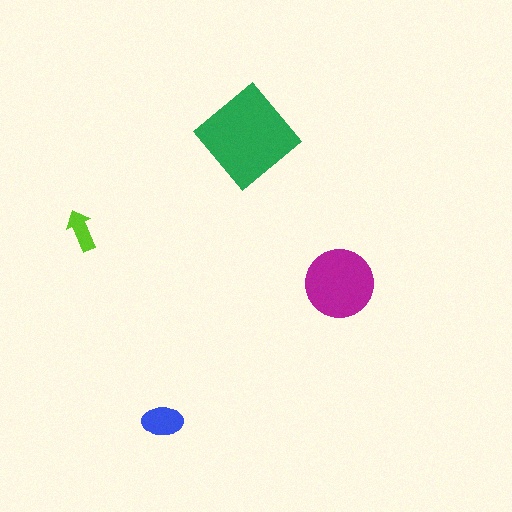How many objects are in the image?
There are 4 objects in the image.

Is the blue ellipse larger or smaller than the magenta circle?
Smaller.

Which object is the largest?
The green diamond.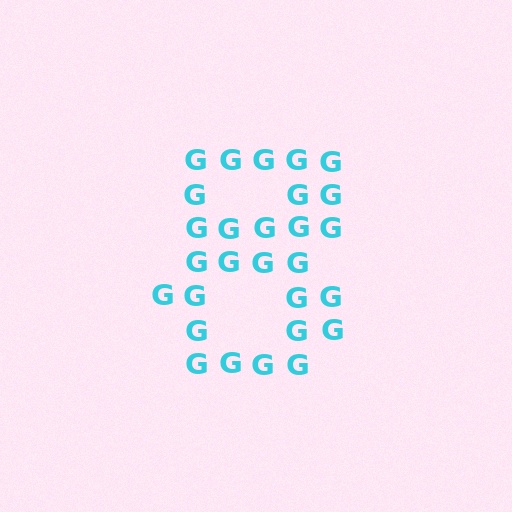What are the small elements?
The small elements are letter G's.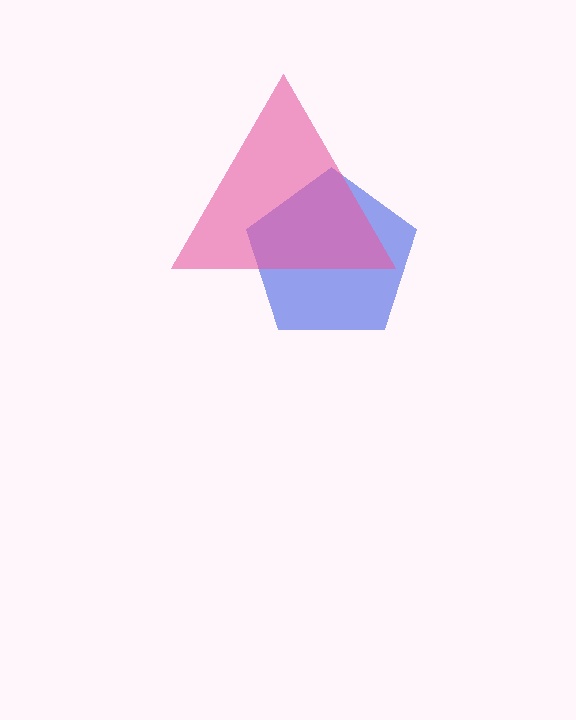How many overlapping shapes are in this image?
There are 2 overlapping shapes in the image.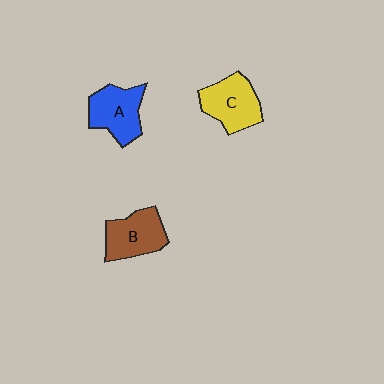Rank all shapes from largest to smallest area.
From largest to smallest: C (yellow), A (blue), B (brown).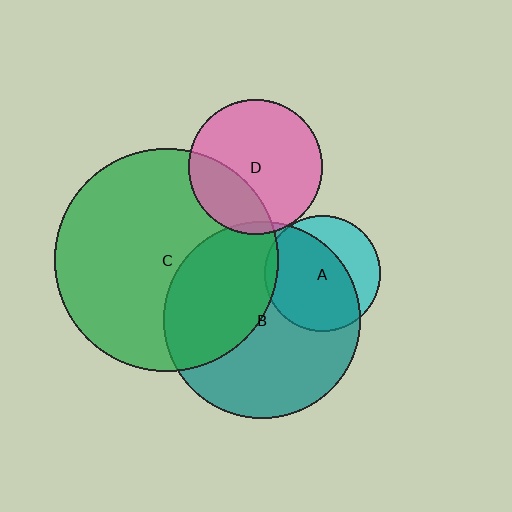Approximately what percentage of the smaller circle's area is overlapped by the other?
Approximately 5%.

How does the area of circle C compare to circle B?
Approximately 1.3 times.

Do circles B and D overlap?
Yes.